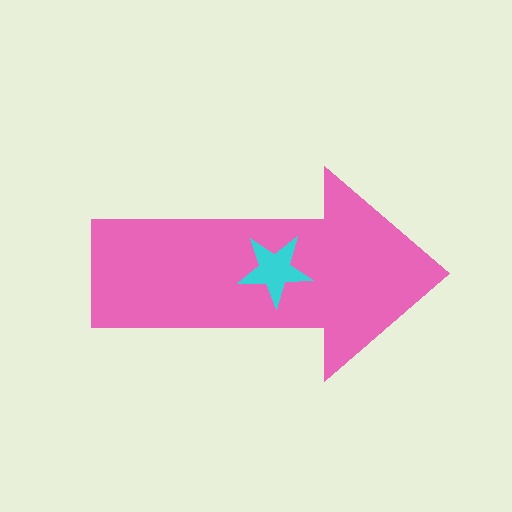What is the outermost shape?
The pink arrow.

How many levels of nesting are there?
2.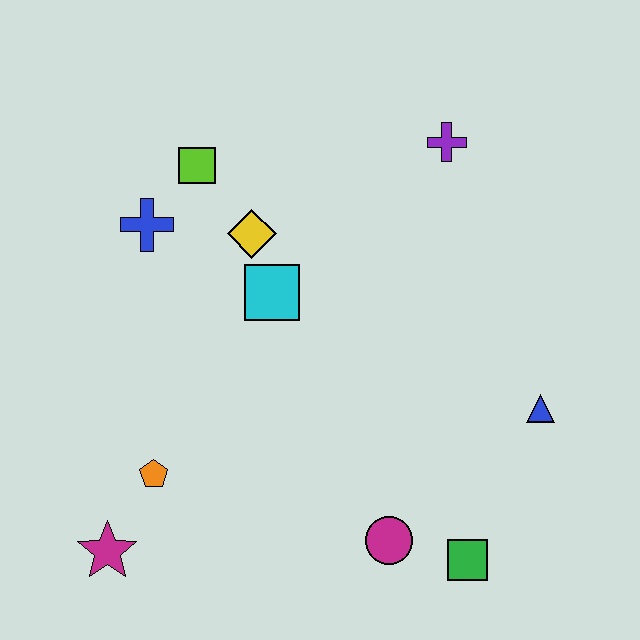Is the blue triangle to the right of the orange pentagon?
Yes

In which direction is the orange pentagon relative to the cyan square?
The orange pentagon is below the cyan square.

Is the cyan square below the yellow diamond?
Yes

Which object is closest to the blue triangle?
The green square is closest to the blue triangle.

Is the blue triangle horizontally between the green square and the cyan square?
No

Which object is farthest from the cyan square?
The green square is farthest from the cyan square.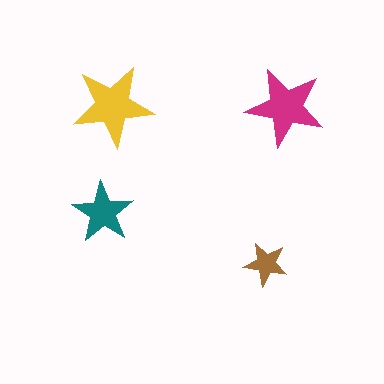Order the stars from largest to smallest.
the yellow one, the magenta one, the teal one, the brown one.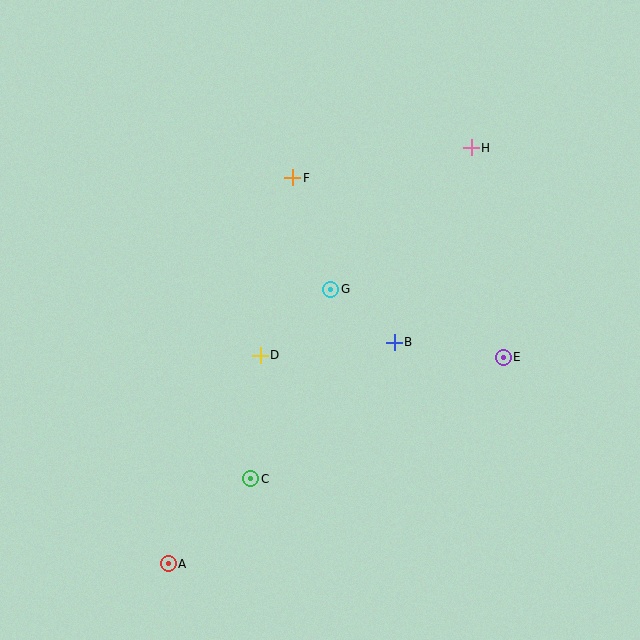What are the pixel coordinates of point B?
Point B is at (394, 342).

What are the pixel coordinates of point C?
Point C is at (251, 479).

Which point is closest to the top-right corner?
Point H is closest to the top-right corner.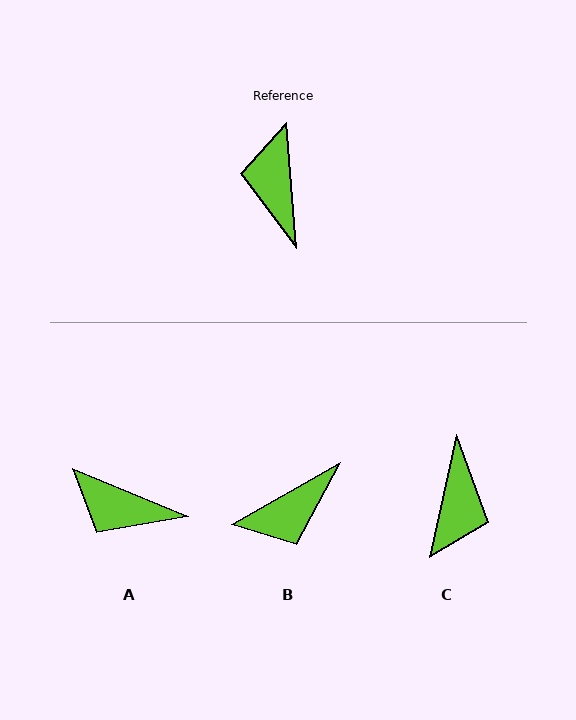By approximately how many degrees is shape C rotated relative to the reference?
Approximately 164 degrees counter-clockwise.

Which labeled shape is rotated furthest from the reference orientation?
C, about 164 degrees away.